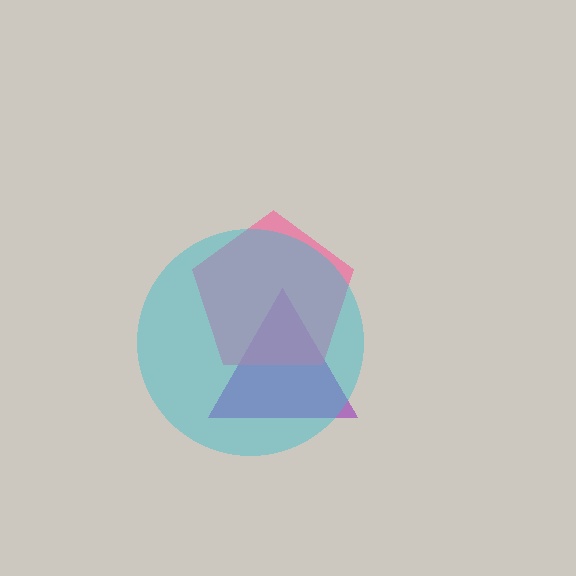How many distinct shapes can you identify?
There are 3 distinct shapes: a purple triangle, a pink pentagon, a cyan circle.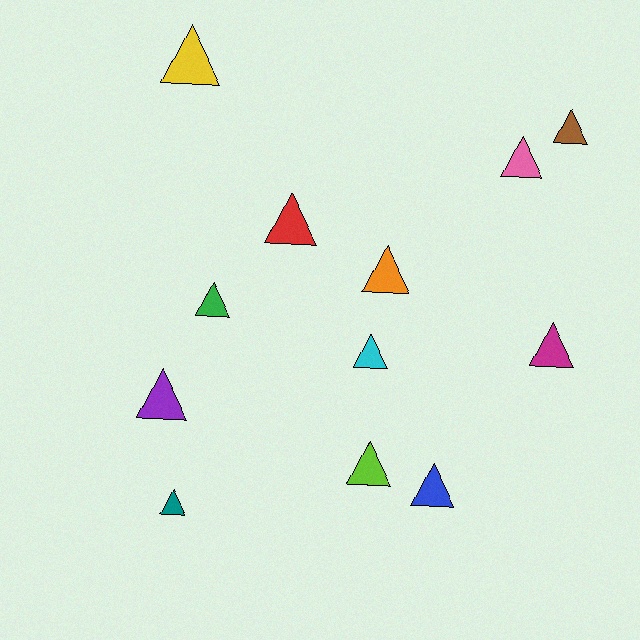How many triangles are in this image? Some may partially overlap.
There are 12 triangles.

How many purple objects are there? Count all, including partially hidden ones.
There is 1 purple object.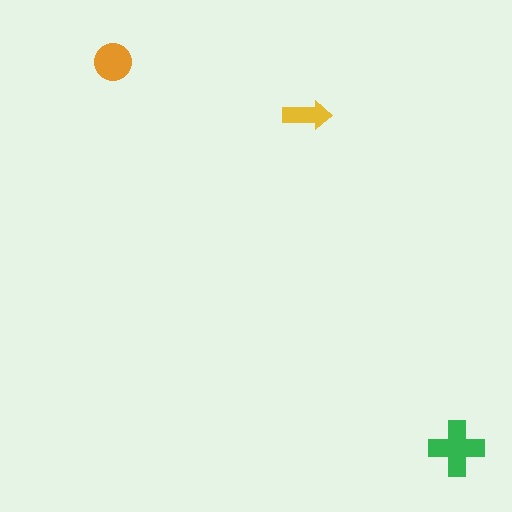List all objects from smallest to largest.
The yellow arrow, the orange circle, the green cross.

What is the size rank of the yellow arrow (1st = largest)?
3rd.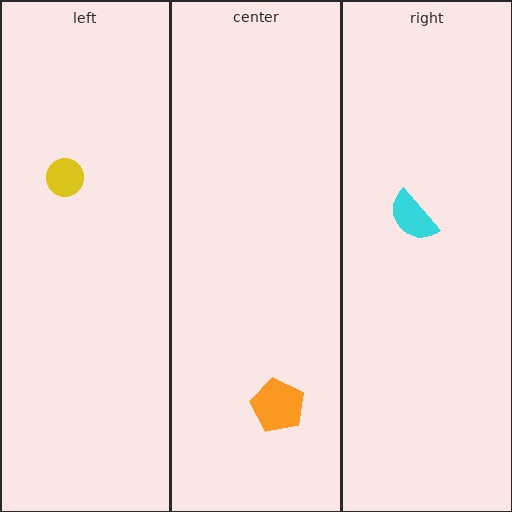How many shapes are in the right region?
1.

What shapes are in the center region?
The orange pentagon.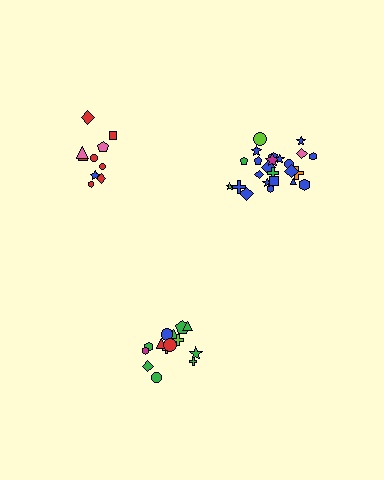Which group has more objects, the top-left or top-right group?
The top-right group.